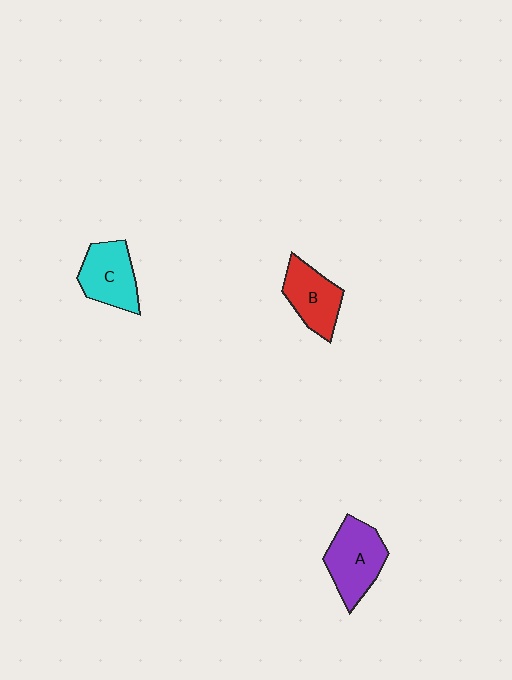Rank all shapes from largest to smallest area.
From largest to smallest: A (purple), C (cyan), B (red).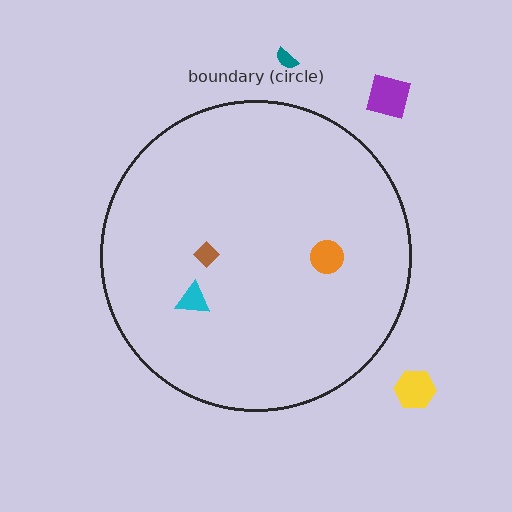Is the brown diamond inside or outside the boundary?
Inside.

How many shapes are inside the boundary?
3 inside, 3 outside.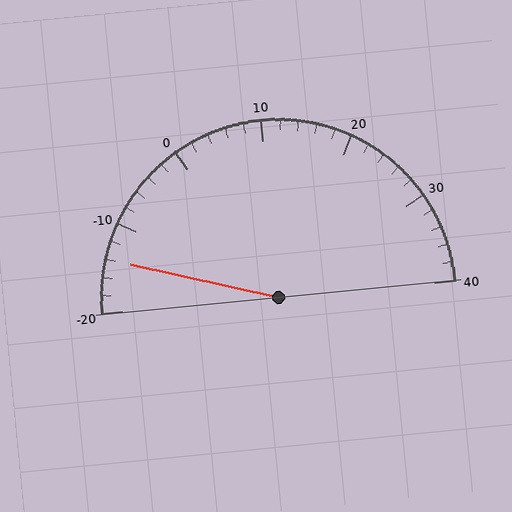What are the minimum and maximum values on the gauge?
The gauge ranges from -20 to 40.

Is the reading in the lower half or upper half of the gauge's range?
The reading is in the lower half of the range (-20 to 40).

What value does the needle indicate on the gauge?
The needle indicates approximately -14.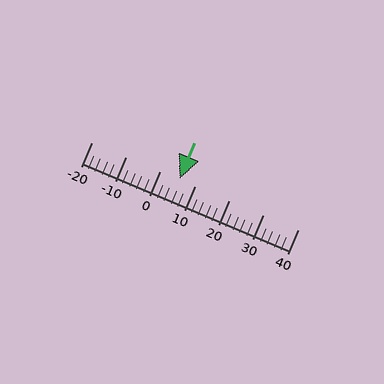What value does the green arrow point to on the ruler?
The green arrow points to approximately 6.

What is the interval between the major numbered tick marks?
The major tick marks are spaced 10 units apart.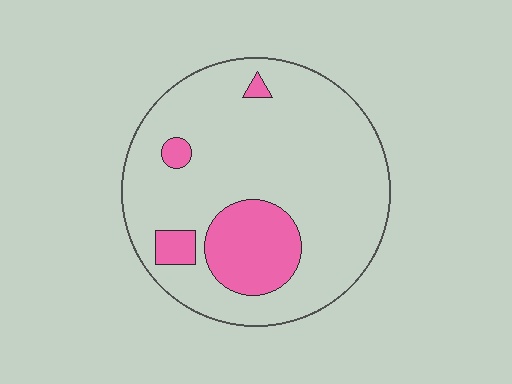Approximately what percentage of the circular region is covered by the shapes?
Approximately 20%.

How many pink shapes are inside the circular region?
4.